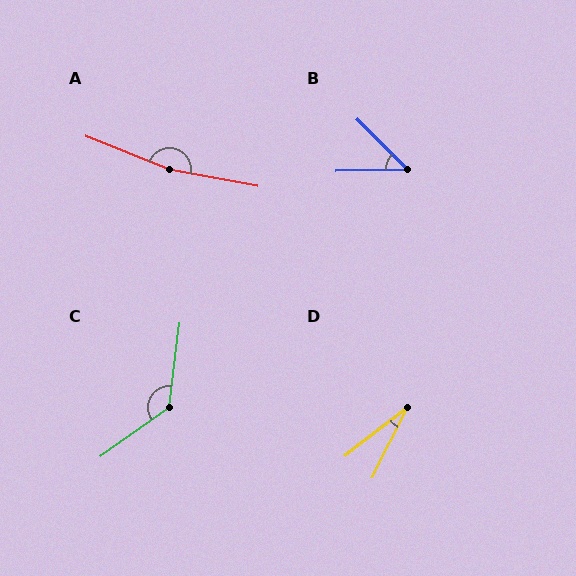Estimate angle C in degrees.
Approximately 132 degrees.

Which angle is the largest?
A, at approximately 169 degrees.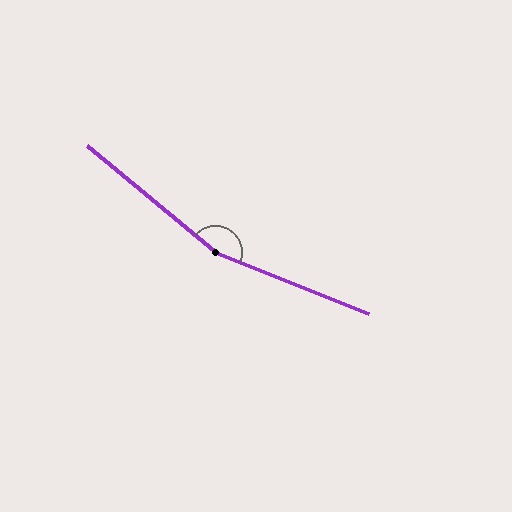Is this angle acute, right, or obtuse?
It is obtuse.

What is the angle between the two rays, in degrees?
Approximately 162 degrees.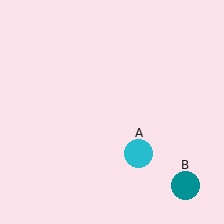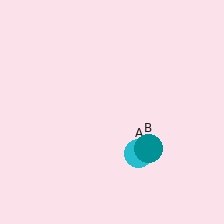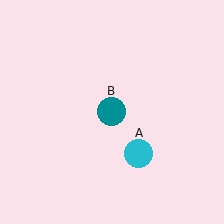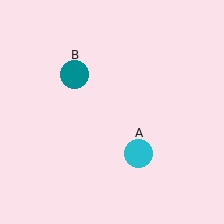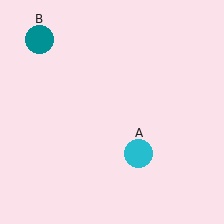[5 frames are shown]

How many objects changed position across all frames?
1 object changed position: teal circle (object B).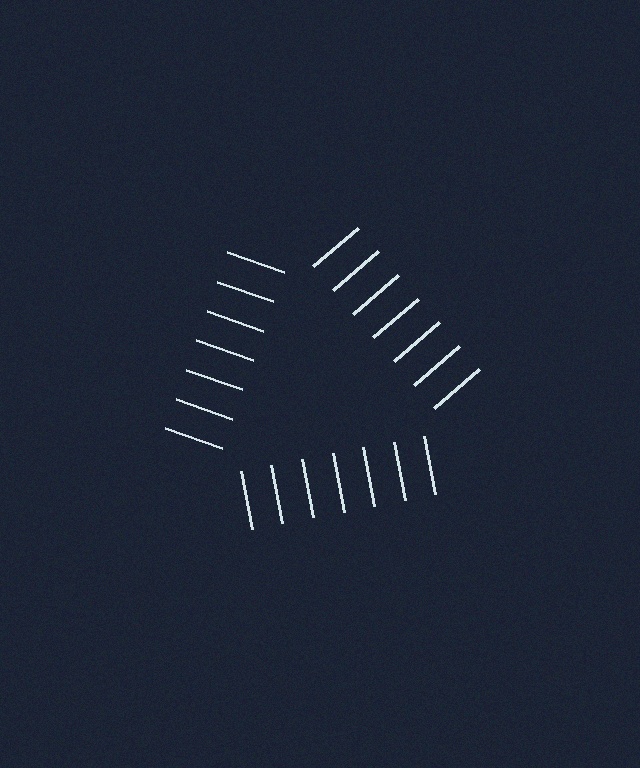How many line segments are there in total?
21 — 7 along each of the 3 edges.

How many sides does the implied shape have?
3 sides — the line-ends trace a triangle.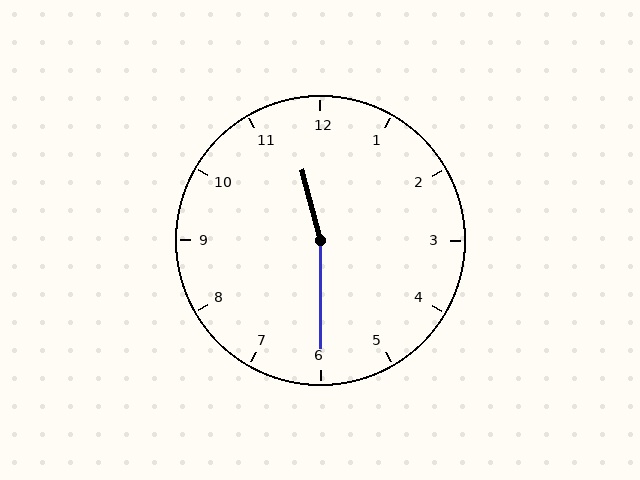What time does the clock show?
11:30.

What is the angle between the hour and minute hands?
Approximately 165 degrees.